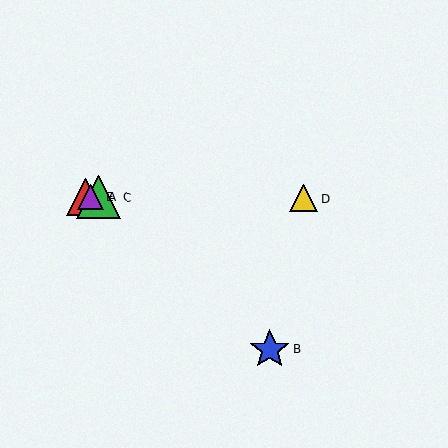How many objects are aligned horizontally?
4 objects (A, C, D, E) are aligned horizontally.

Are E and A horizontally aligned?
Yes, both are at y≈197.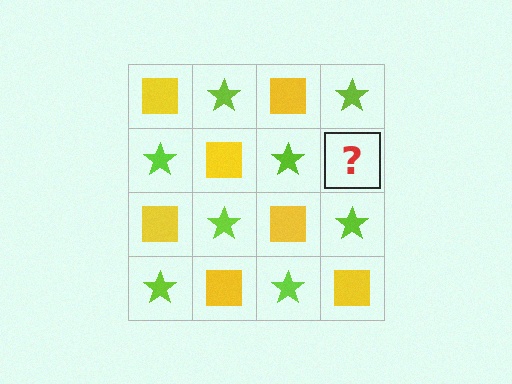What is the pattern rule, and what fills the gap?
The rule is that it alternates yellow square and lime star in a checkerboard pattern. The gap should be filled with a yellow square.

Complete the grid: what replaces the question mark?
The question mark should be replaced with a yellow square.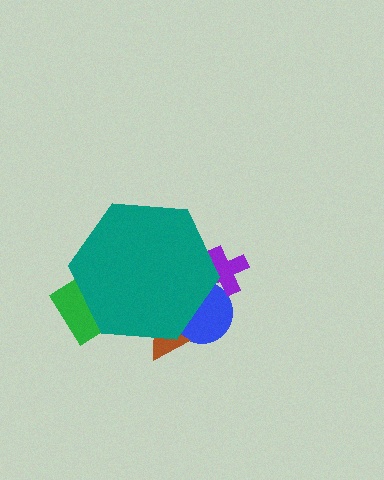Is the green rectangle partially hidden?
Yes, the green rectangle is partially hidden behind the teal hexagon.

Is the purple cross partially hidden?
Yes, the purple cross is partially hidden behind the teal hexagon.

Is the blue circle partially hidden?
Yes, the blue circle is partially hidden behind the teal hexagon.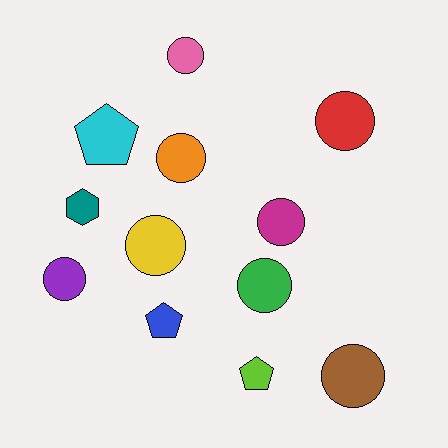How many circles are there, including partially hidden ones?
There are 8 circles.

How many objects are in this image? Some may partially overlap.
There are 12 objects.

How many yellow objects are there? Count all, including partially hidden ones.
There is 1 yellow object.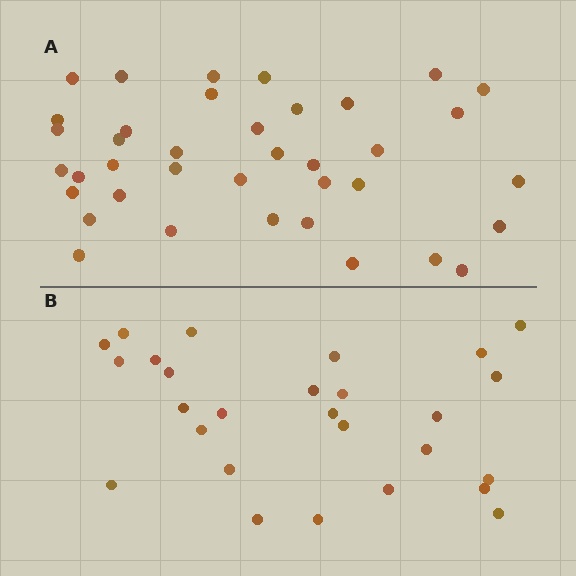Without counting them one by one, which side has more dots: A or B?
Region A (the top region) has more dots.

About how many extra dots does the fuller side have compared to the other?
Region A has roughly 12 or so more dots than region B.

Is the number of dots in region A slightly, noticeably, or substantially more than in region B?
Region A has noticeably more, but not dramatically so. The ratio is roughly 1.4 to 1.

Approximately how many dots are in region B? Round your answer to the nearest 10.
About 30 dots. (The exact count is 27, which rounds to 30.)